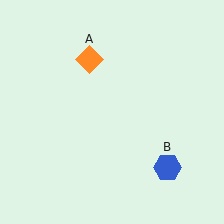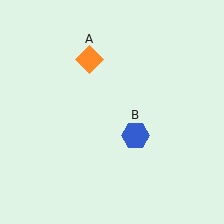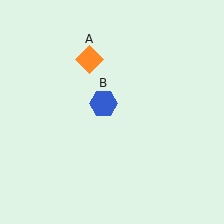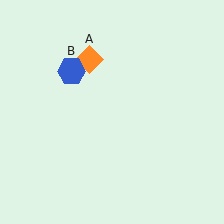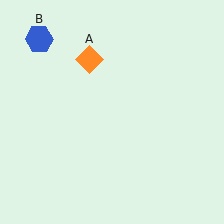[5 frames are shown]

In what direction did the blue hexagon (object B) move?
The blue hexagon (object B) moved up and to the left.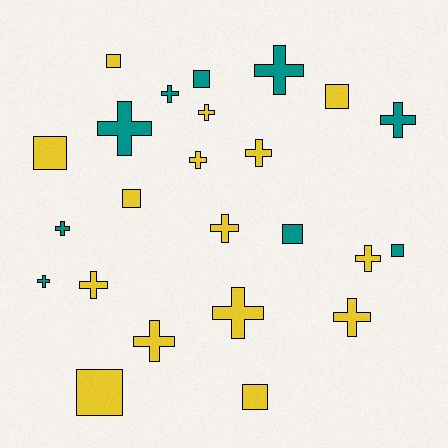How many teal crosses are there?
There are 6 teal crosses.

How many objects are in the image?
There are 24 objects.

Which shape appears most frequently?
Cross, with 15 objects.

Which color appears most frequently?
Yellow, with 15 objects.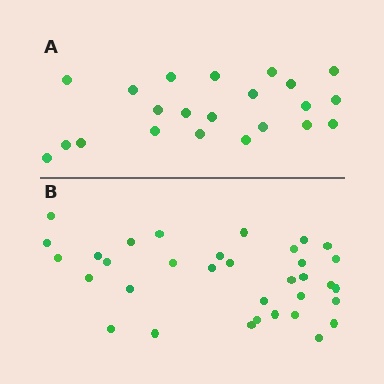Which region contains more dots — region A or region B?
Region B (the bottom region) has more dots.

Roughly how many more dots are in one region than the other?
Region B has roughly 12 or so more dots than region A.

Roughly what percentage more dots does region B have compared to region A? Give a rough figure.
About 55% more.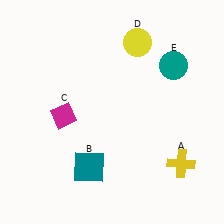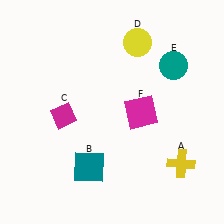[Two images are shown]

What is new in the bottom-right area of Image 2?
A magenta square (F) was added in the bottom-right area of Image 2.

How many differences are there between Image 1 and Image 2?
There is 1 difference between the two images.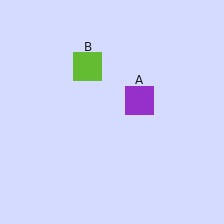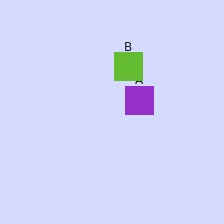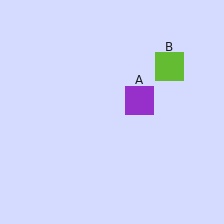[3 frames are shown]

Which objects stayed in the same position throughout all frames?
Purple square (object A) remained stationary.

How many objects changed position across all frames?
1 object changed position: lime square (object B).